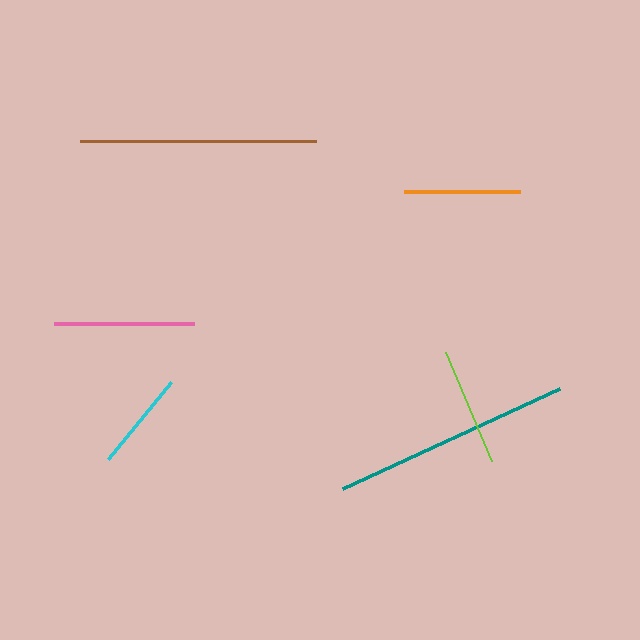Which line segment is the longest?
The teal line is the longest at approximately 239 pixels.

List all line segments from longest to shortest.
From longest to shortest: teal, brown, pink, lime, orange, cyan.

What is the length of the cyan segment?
The cyan segment is approximately 99 pixels long.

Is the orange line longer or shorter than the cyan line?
The orange line is longer than the cyan line.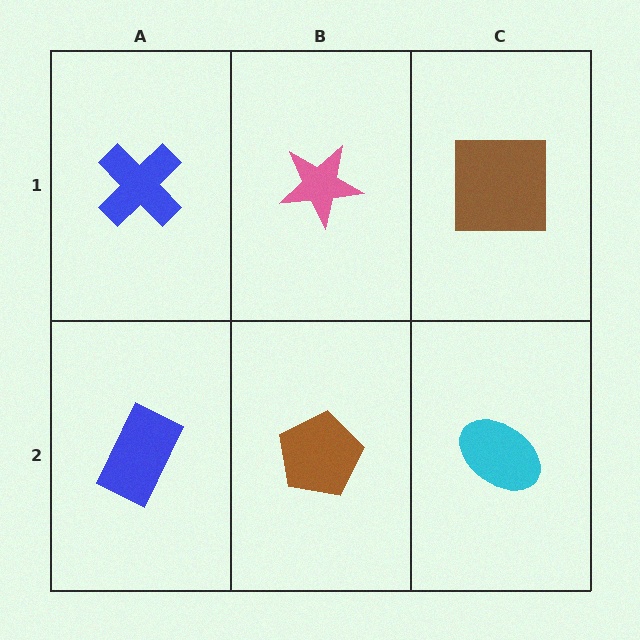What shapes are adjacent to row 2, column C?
A brown square (row 1, column C), a brown pentagon (row 2, column B).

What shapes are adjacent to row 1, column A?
A blue rectangle (row 2, column A), a pink star (row 1, column B).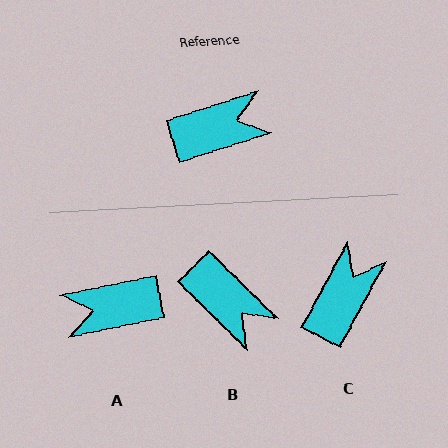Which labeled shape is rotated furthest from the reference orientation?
A, about 174 degrees away.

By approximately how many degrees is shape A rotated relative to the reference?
Approximately 174 degrees counter-clockwise.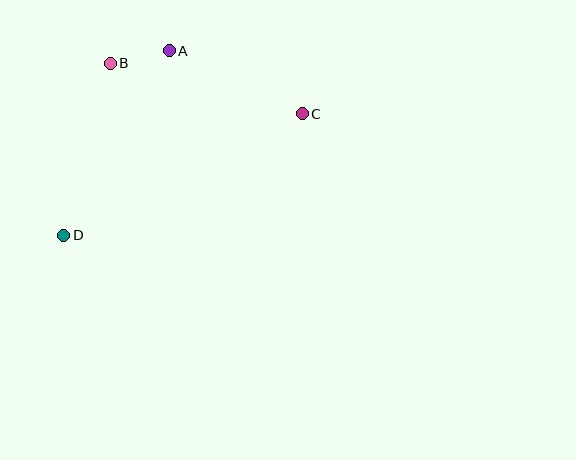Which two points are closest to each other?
Points A and B are closest to each other.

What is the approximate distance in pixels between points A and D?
The distance between A and D is approximately 213 pixels.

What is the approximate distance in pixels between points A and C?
The distance between A and C is approximately 147 pixels.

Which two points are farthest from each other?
Points C and D are farthest from each other.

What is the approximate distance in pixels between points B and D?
The distance between B and D is approximately 178 pixels.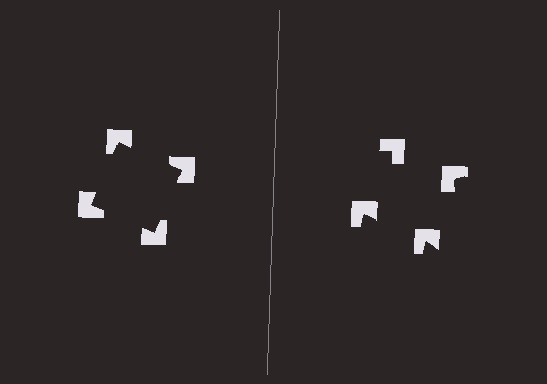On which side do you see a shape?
An illusory square appears on the left side. On the right side the wedge cuts are rotated, so no coherent shape forms.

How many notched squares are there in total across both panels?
8 — 4 on each side.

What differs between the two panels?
The notched squares are positioned identically on both sides; only the wedge orientations differ. On the left they align to a square; on the right they are misaligned.